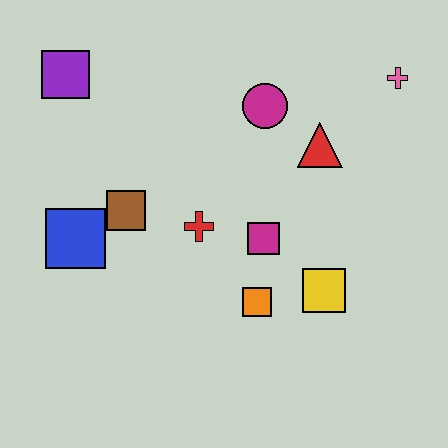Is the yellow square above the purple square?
No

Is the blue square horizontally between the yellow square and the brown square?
No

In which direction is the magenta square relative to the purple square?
The magenta square is to the right of the purple square.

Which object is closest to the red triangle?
The magenta circle is closest to the red triangle.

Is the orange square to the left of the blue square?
No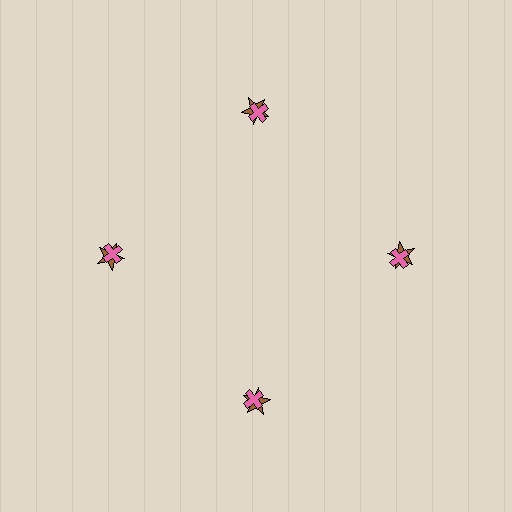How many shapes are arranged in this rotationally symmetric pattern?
There are 8 shapes, arranged in 4 groups of 2.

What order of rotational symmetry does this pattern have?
This pattern has 4-fold rotational symmetry.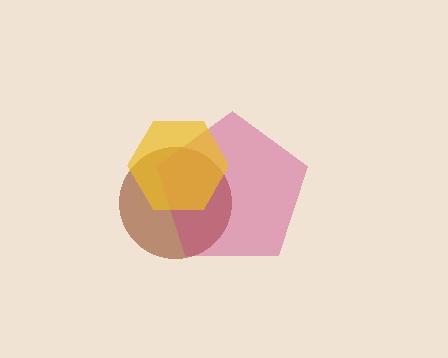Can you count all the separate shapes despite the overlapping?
Yes, there are 3 separate shapes.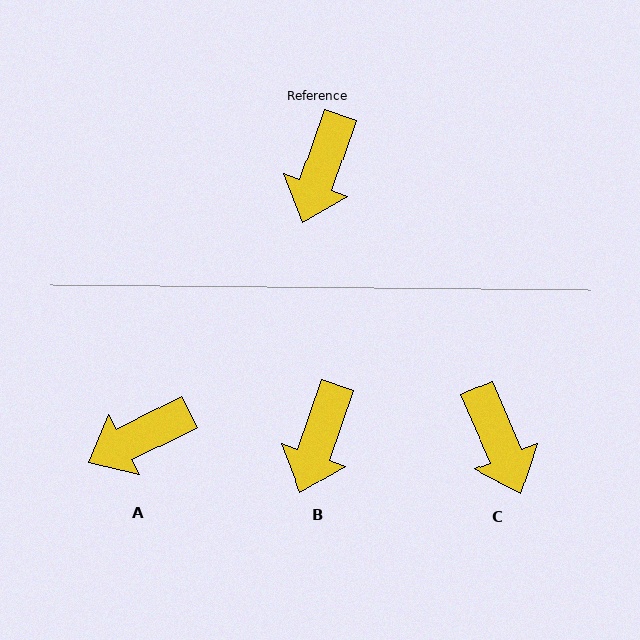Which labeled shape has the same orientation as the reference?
B.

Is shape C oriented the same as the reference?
No, it is off by about 42 degrees.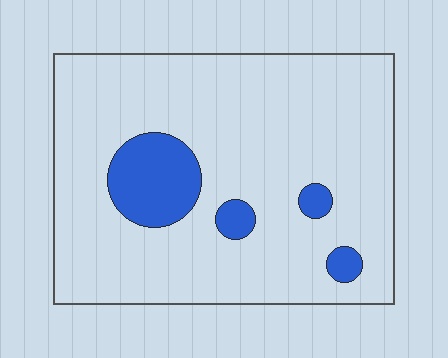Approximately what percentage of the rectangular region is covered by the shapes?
Approximately 10%.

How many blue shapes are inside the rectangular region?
4.